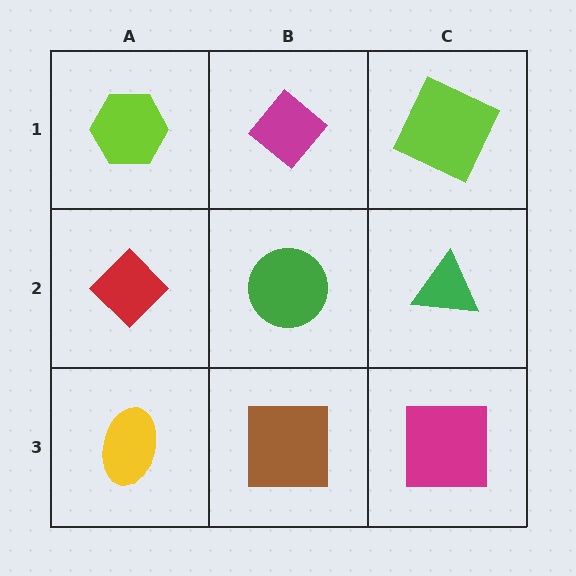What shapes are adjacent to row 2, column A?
A lime hexagon (row 1, column A), a yellow ellipse (row 3, column A), a green circle (row 2, column B).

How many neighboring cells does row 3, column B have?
3.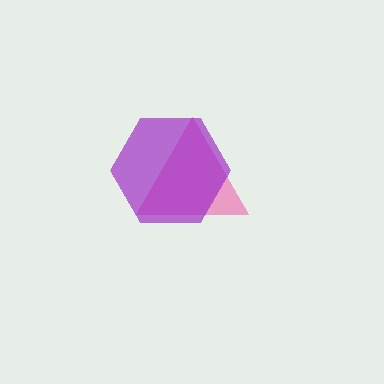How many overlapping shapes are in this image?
There are 2 overlapping shapes in the image.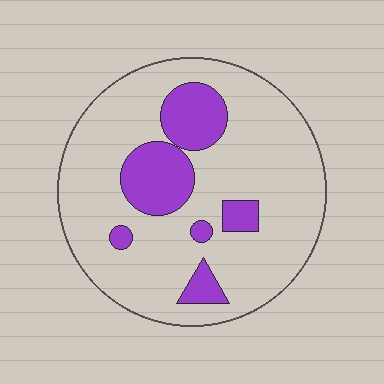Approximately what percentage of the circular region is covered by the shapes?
Approximately 20%.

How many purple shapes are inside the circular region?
6.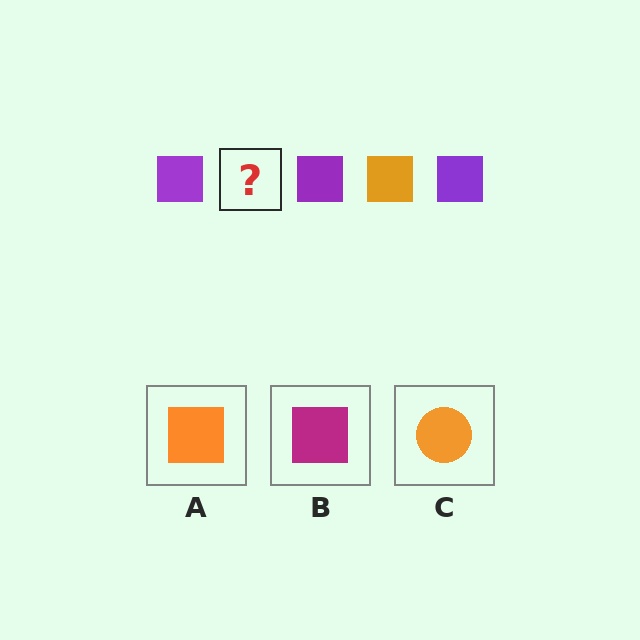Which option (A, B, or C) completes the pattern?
A.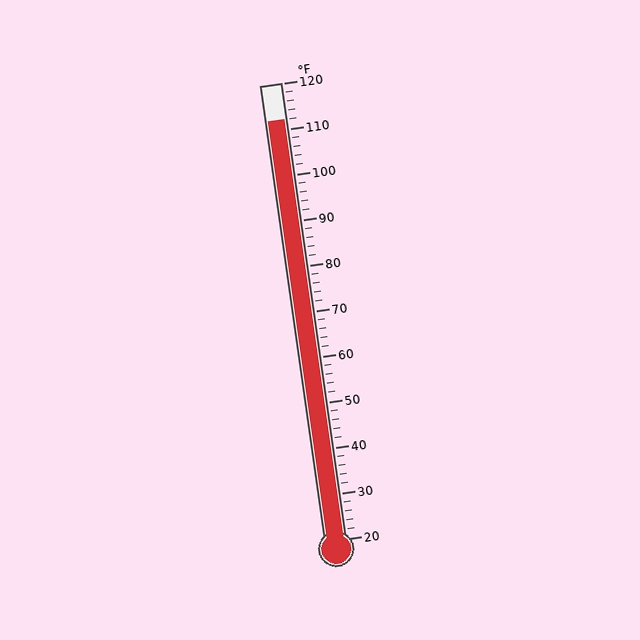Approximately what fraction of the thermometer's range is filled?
The thermometer is filled to approximately 90% of its range.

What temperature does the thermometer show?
The thermometer shows approximately 112°F.